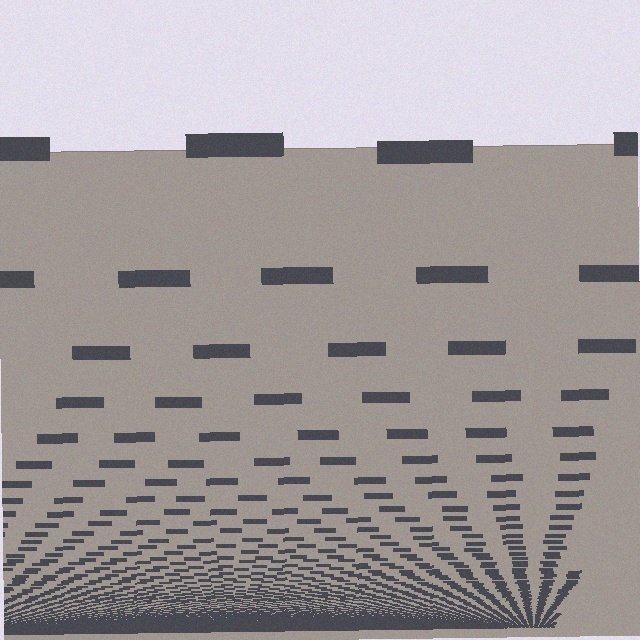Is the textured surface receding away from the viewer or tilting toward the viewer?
The surface appears to tilt toward the viewer. Texture elements get larger and sparser toward the top.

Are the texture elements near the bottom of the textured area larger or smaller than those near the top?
Smaller. The gradient is inverted — elements near the bottom are smaller and denser.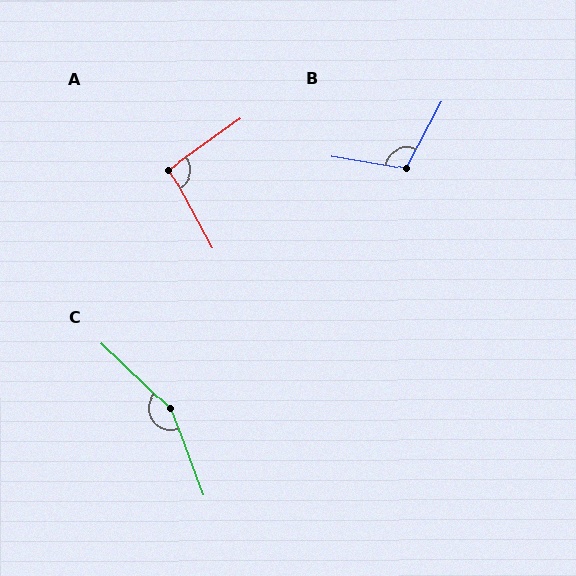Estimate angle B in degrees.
Approximately 109 degrees.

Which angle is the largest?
C, at approximately 154 degrees.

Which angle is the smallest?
A, at approximately 96 degrees.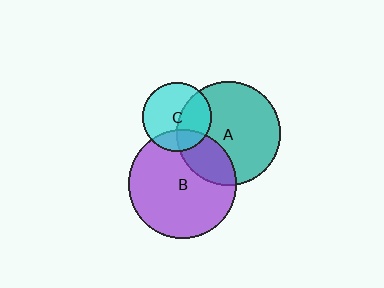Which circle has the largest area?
Circle B (purple).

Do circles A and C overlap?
Yes.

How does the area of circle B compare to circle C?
Approximately 2.5 times.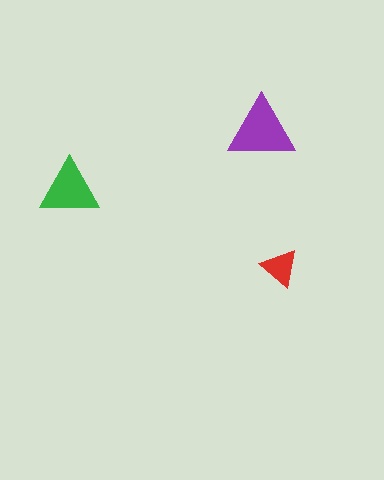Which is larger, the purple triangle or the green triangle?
The purple one.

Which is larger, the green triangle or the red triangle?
The green one.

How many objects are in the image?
There are 3 objects in the image.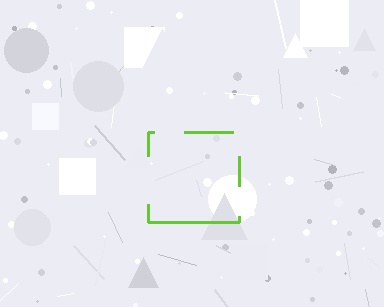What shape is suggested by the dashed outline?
The dashed outline suggests a square.